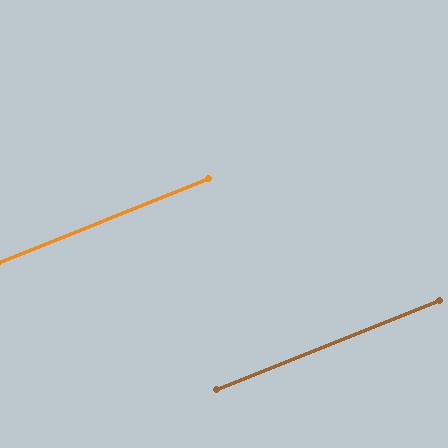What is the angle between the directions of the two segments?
Approximately 0 degrees.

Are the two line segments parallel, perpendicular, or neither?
Parallel — their directions differ by only 0.0°.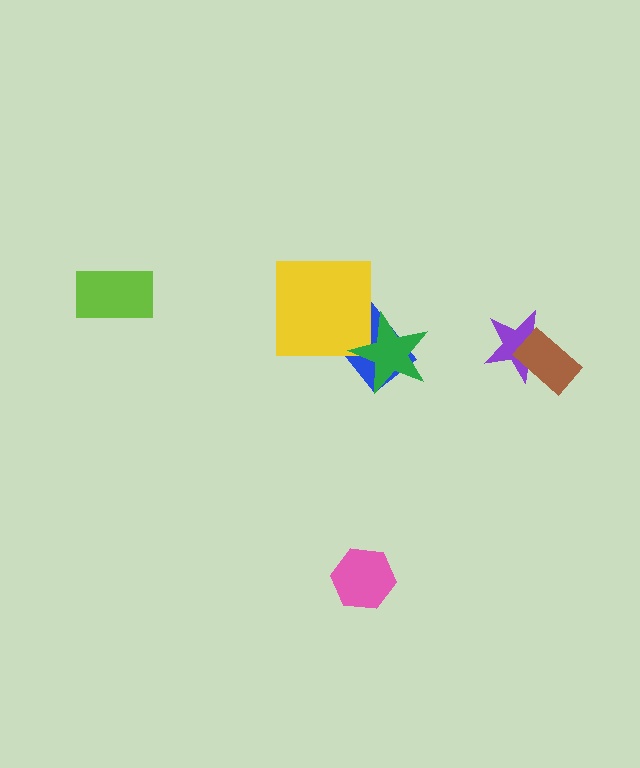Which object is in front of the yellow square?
The green star is in front of the yellow square.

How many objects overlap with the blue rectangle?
2 objects overlap with the blue rectangle.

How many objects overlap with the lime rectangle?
0 objects overlap with the lime rectangle.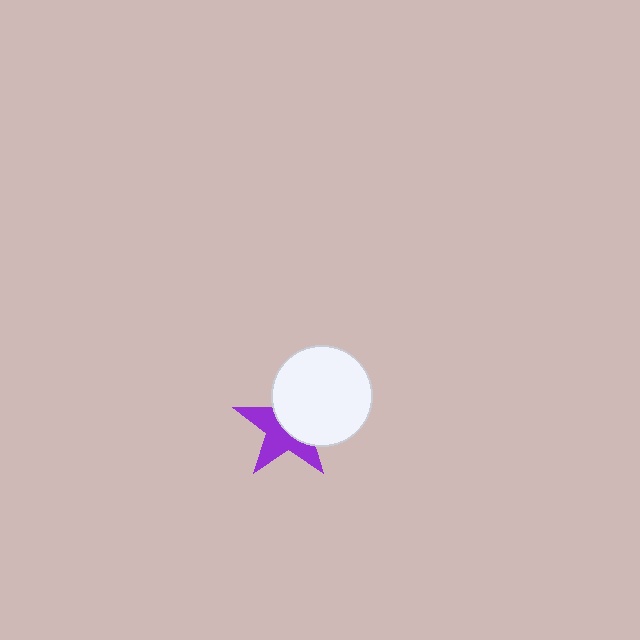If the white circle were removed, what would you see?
You would see the complete purple star.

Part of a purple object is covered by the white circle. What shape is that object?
It is a star.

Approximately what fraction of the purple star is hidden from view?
Roughly 51% of the purple star is hidden behind the white circle.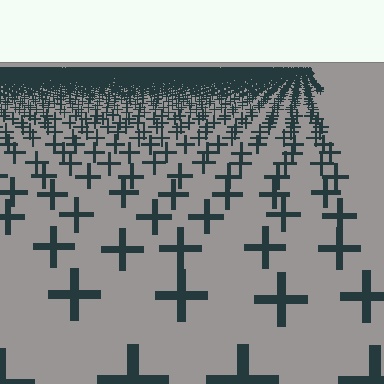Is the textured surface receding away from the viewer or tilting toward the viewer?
The surface is receding away from the viewer. Texture elements get smaller and denser toward the top.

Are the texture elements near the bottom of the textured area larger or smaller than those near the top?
Larger. Near the bottom, elements are closer to the viewer and appear at a bigger on-screen size.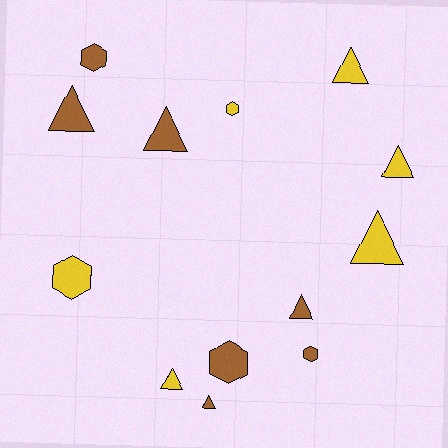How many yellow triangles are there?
There are 4 yellow triangles.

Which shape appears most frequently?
Triangle, with 8 objects.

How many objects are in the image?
There are 13 objects.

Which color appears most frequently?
Brown, with 7 objects.